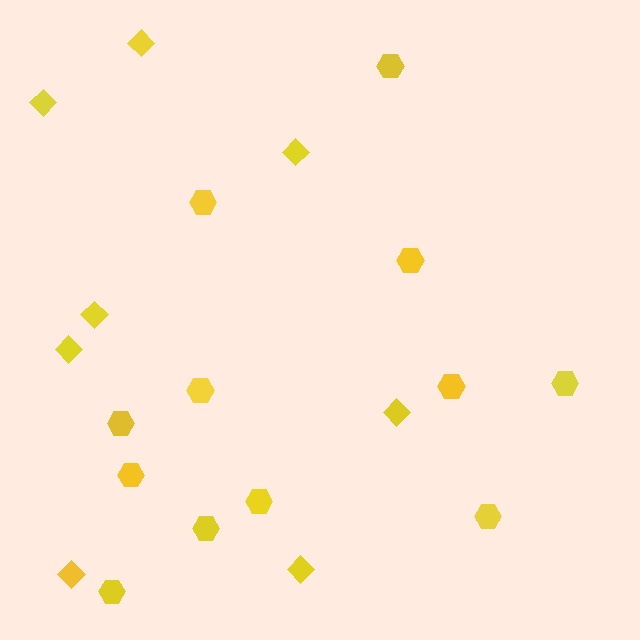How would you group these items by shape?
There are 2 groups: one group of hexagons (12) and one group of diamonds (8).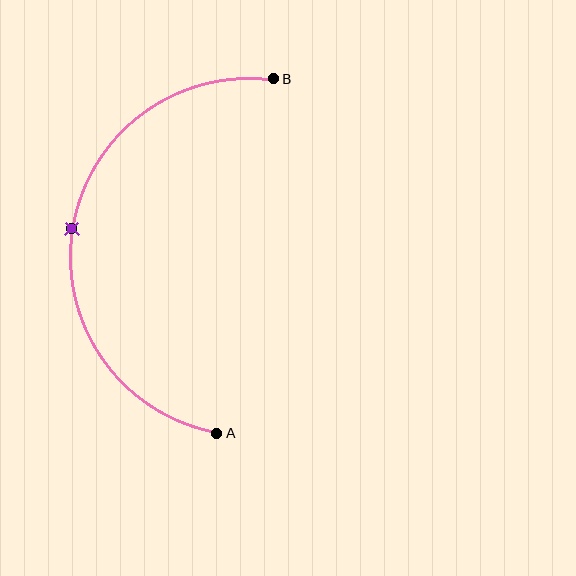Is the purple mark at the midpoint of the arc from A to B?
Yes. The purple mark lies on the arc at equal arc-length from both A and B — it is the arc midpoint.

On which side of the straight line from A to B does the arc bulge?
The arc bulges to the left of the straight line connecting A and B.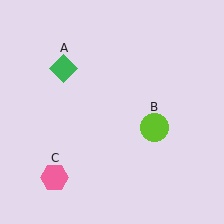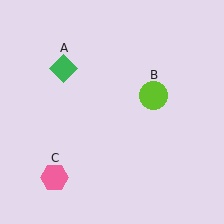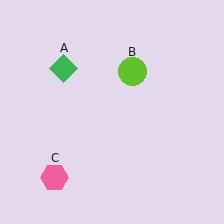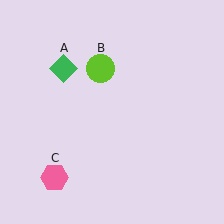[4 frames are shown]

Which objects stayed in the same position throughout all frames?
Green diamond (object A) and pink hexagon (object C) remained stationary.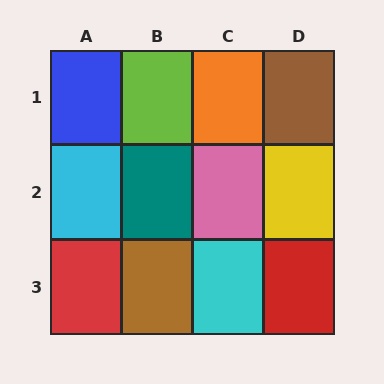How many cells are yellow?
1 cell is yellow.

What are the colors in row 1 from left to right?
Blue, lime, orange, brown.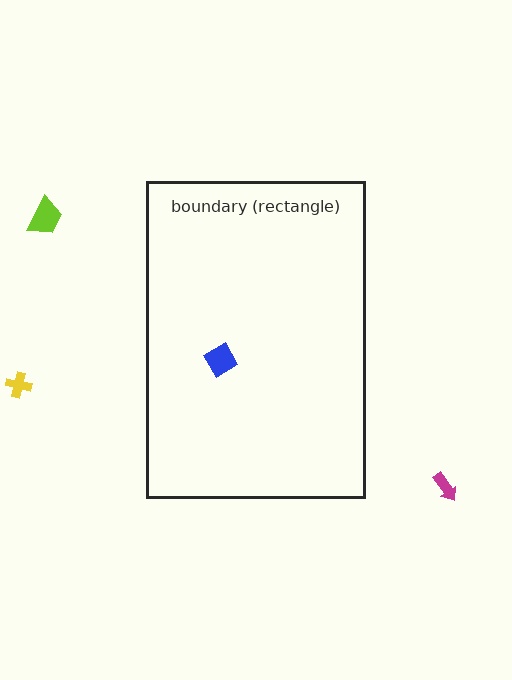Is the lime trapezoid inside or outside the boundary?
Outside.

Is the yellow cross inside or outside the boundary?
Outside.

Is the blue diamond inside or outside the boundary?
Inside.